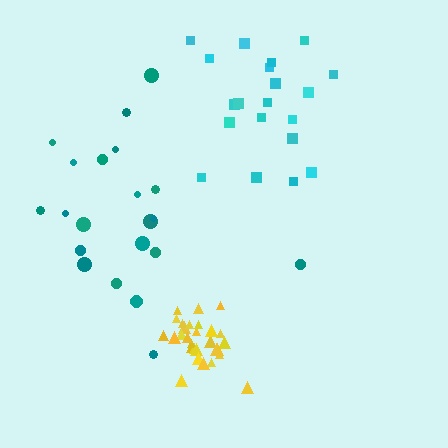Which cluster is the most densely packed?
Yellow.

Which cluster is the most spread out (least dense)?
Teal.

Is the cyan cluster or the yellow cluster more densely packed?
Yellow.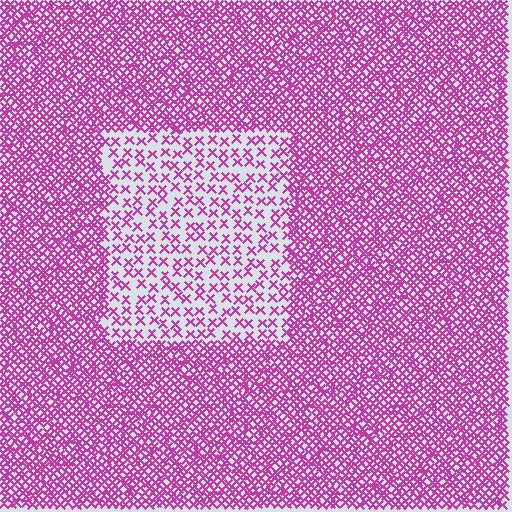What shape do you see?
I see a rectangle.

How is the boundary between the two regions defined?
The boundary is defined by a change in element density (approximately 2.8x ratio). All elements are the same color, size, and shape.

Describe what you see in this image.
The image contains small magenta elements arranged at two different densities. A rectangle-shaped region is visible where the elements are less densely packed than the surrounding area.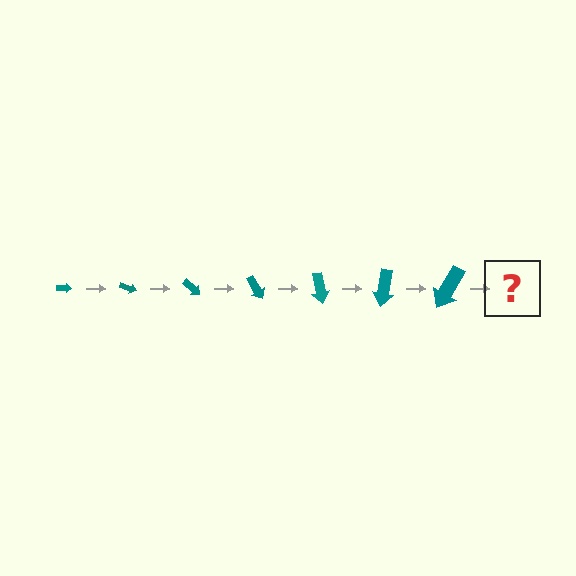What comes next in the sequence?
The next element should be an arrow, larger than the previous one and rotated 140 degrees from the start.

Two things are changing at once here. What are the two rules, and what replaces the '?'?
The two rules are that the arrow grows larger each step and it rotates 20 degrees each step. The '?' should be an arrow, larger than the previous one and rotated 140 degrees from the start.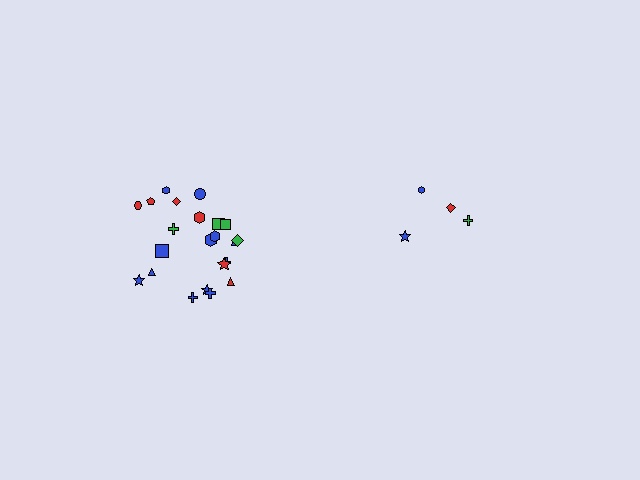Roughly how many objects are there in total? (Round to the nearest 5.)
Roughly 25 objects in total.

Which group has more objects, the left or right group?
The left group.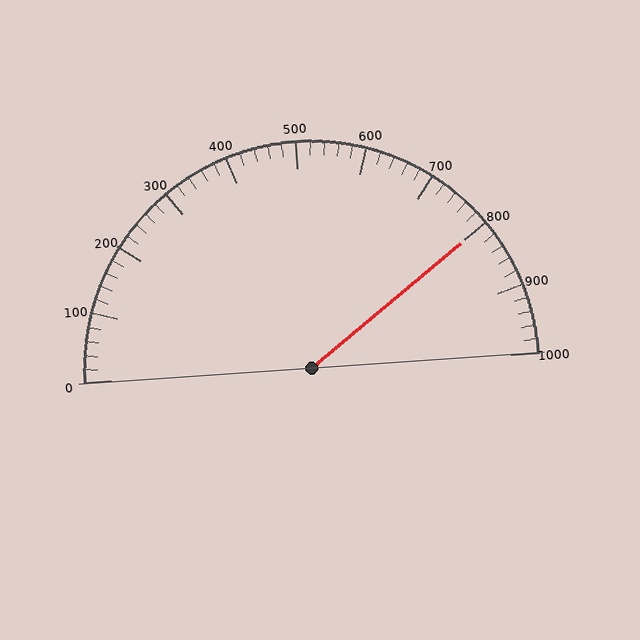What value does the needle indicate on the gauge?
The needle indicates approximately 800.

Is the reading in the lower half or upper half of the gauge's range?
The reading is in the upper half of the range (0 to 1000).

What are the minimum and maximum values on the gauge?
The gauge ranges from 0 to 1000.